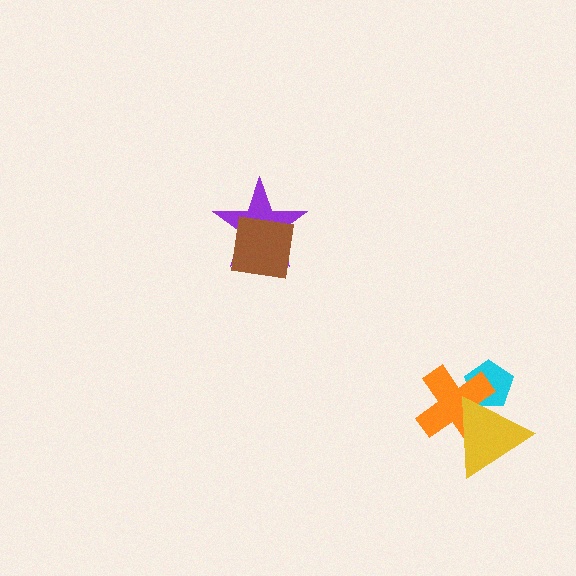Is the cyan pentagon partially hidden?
Yes, it is partially covered by another shape.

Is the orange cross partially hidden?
Yes, it is partially covered by another shape.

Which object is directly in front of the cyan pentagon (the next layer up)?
The orange cross is directly in front of the cyan pentagon.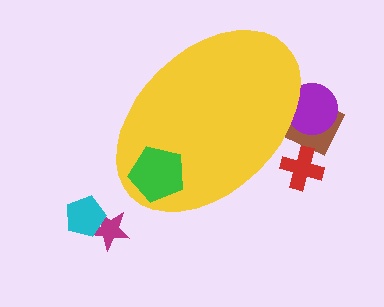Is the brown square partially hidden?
Yes, the brown square is partially hidden behind the yellow ellipse.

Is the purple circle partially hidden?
Yes, the purple circle is partially hidden behind the yellow ellipse.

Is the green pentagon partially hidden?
No, the green pentagon is fully visible.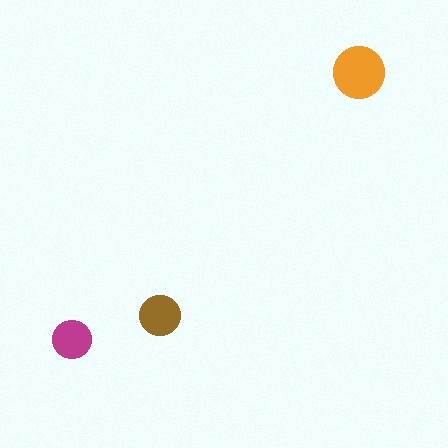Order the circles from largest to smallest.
the orange one, the brown one, the magenta one.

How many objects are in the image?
There are 3 objects in the image.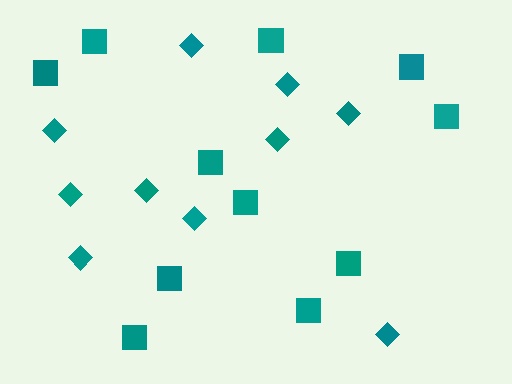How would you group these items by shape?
There are 2 groups: one group of diamonds (10) and one group of squares (11).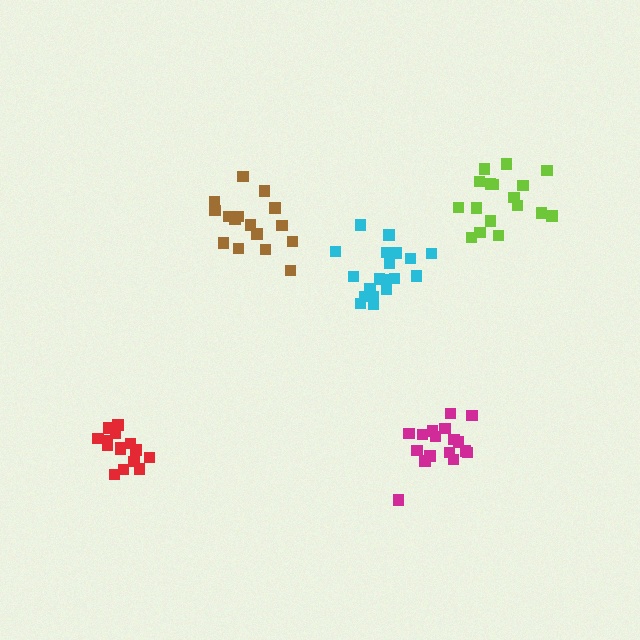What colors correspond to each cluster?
The clusters are colored: cyan, magenta, brown, red, lime.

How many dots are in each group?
Group 1: 19 dots, Group 2: 17 dots, Group 3: 16 dots, Group 4: 15 dots, Group 5: 17 dots (84 total).